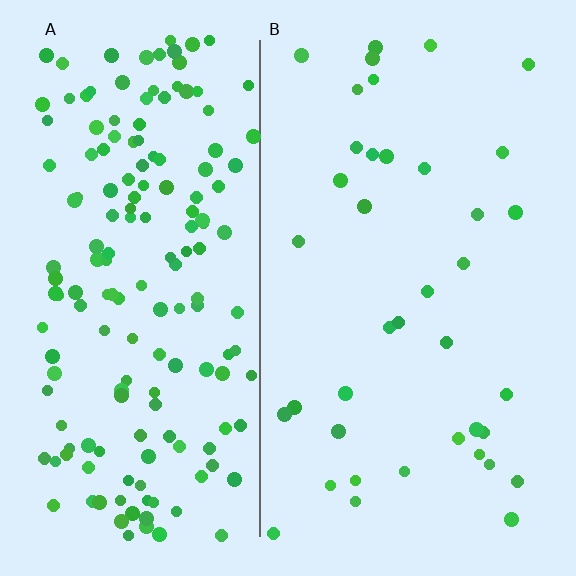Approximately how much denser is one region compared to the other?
Approximately 4.4× — region A over region B.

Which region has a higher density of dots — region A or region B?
A (the left).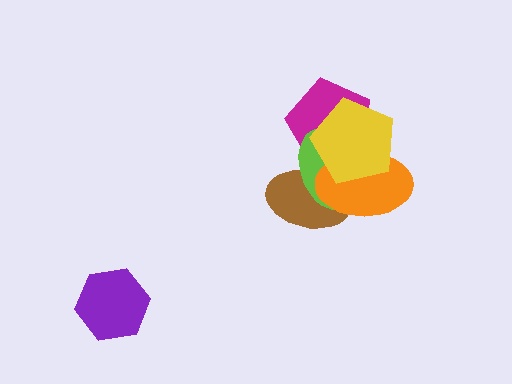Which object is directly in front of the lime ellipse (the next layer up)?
The orange ellipse is directly in front of the lime ellipse.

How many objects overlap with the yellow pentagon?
4 objects overlap with the yellow pentagon.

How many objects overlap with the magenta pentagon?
4 objects overlap with the magenta pentagon.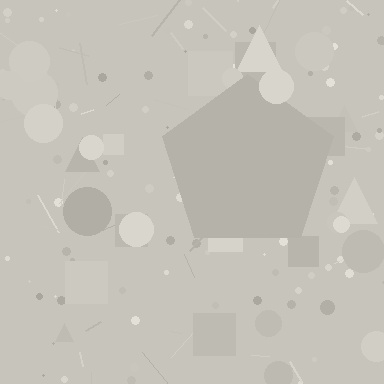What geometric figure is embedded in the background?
A pentagon is embedded in the background.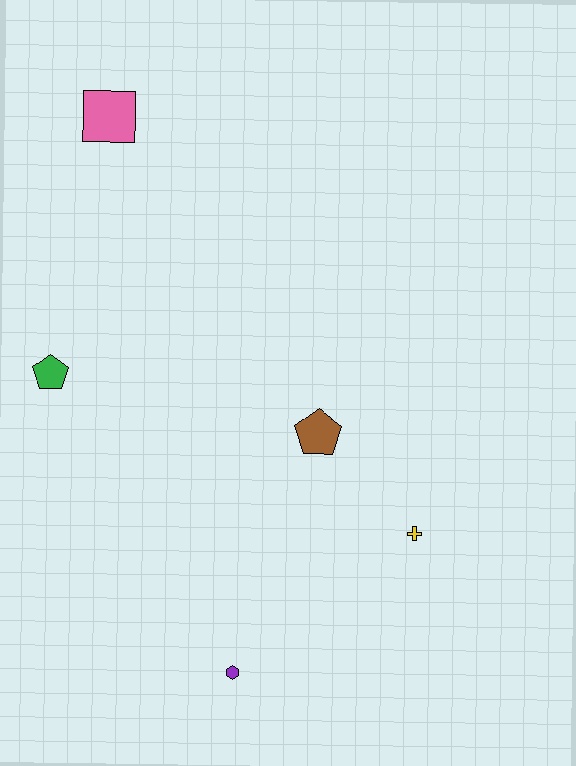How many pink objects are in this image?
There is 1 pink object.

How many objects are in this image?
There are 5 objects.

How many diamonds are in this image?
There are no diamonds.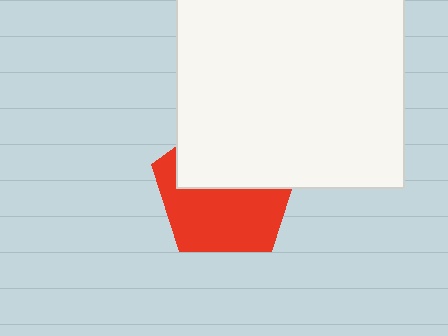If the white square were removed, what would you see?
You would see the complete red pentagon.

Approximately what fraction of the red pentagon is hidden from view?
Roughly 47% of the red pentagon is hidden behind the white square.